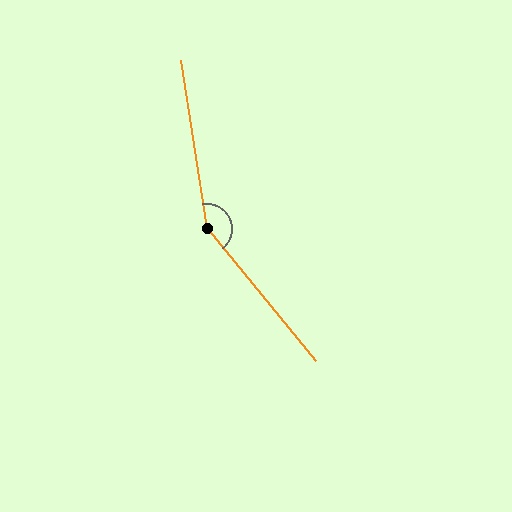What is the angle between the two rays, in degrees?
Approximately 149 degrees.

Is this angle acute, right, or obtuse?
It is obtuse.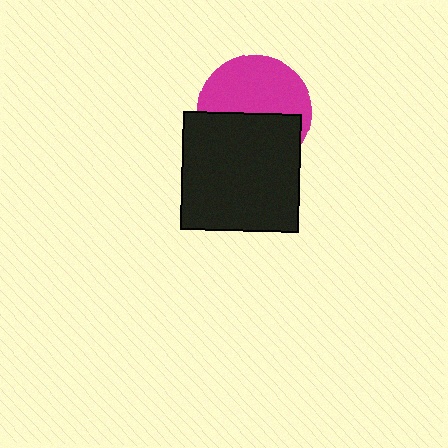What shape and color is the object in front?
The object in front is a black square.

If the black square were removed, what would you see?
You would see the complete magenta circle.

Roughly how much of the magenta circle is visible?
About half of it is visible (roughly 53%).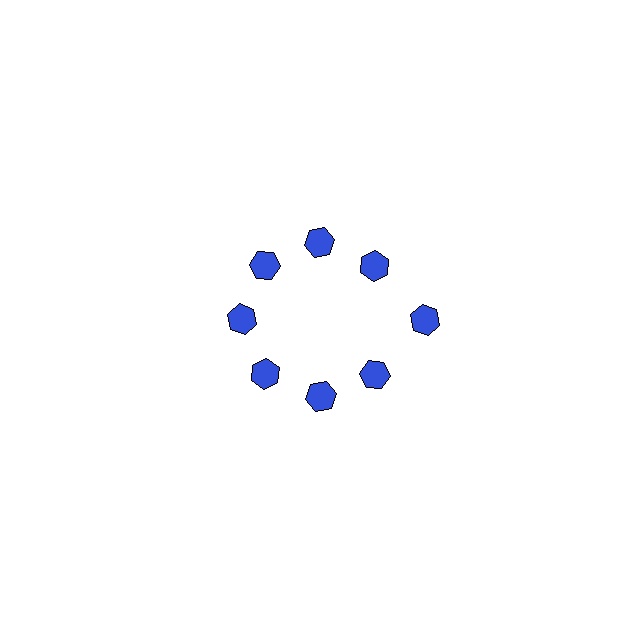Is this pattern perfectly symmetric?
No. The 8 blue hexagons are arranged in a ring, but one element near the 3 o'clock position is pushed outward from the center, breaking the 8-fold rotational symmetry.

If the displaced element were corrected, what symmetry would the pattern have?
It would have 8-fold rotational symmetry — the pattern would map onto itself every 45 degrees.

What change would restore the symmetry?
The symmetry would be restored by moving it inward, back onto the ring so that all 8 hexagons sit at equal angles and equal distance from the center.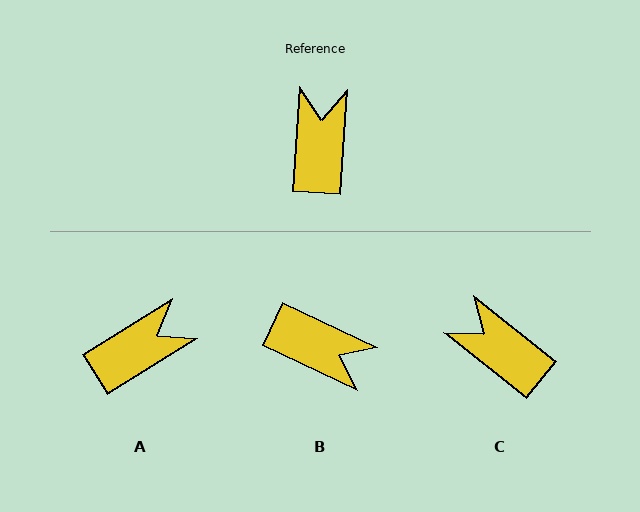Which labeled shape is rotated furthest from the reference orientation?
B, about 111 degrees away.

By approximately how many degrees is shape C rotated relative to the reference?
Approximately 55 degrees counter-clockwise.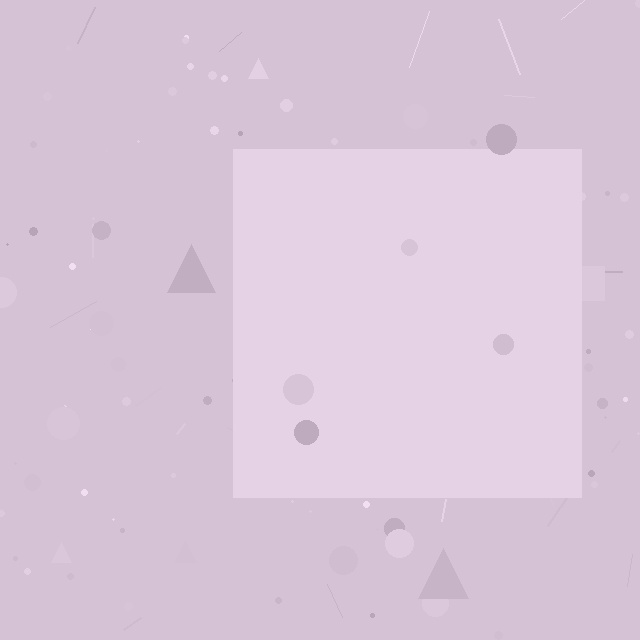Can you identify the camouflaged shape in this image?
The camouflaged shape is a square.